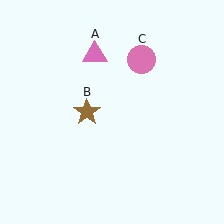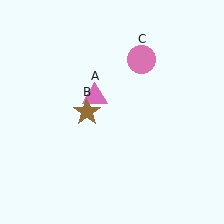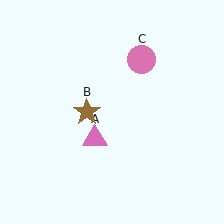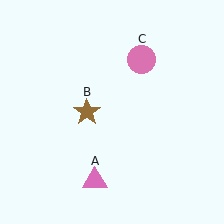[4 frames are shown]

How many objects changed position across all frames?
1 object changed position: pink triangle (object A).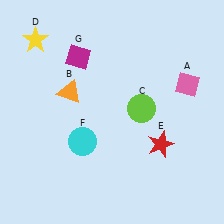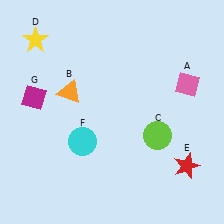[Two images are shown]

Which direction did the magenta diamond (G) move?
The magenta diamond (G) moved left.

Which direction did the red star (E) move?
The red star (E) moved right.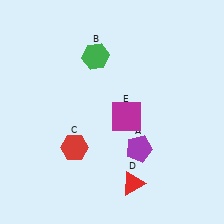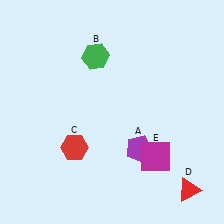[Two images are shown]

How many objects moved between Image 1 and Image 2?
2 objects moved between the two images.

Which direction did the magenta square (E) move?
The magenta square (E) moved down.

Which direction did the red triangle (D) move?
The red triangle (D) moved right.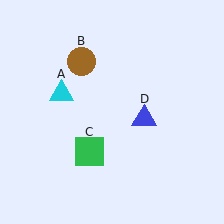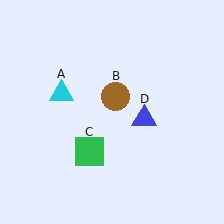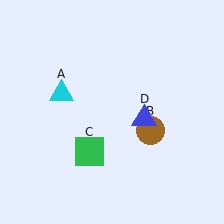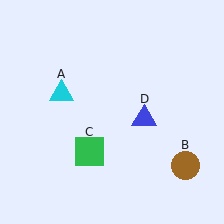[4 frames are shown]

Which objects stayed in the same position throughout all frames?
Cyan triangle (object A) and green square (object C) and blue triangle (object D) remained stationary.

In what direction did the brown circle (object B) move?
The brown circle (object B) moved down and to the right.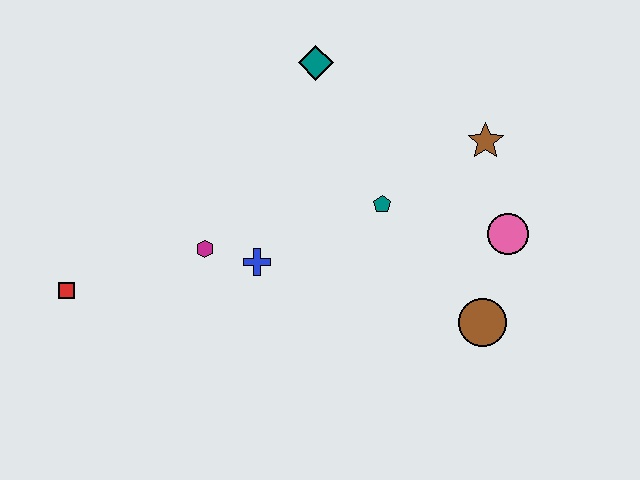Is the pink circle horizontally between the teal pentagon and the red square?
No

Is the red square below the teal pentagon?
Yes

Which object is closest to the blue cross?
The magenta hexagon is closest to the blue cross.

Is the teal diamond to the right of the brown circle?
No